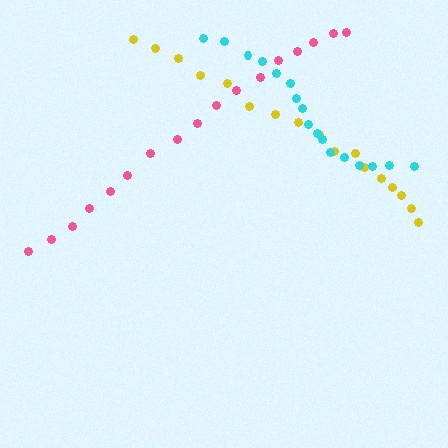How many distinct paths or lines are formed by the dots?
There are 3 distinct paths.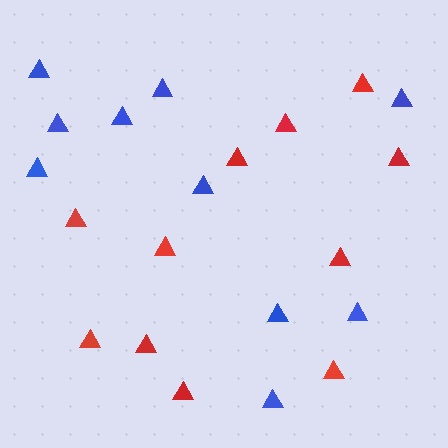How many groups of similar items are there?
There are 2 groups: one group of red triangles (11) and one group of blue triangles (10).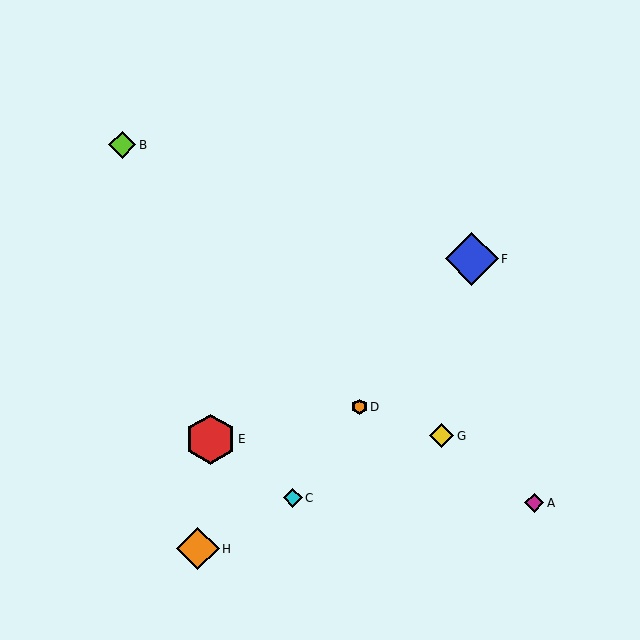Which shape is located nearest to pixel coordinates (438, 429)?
The yellow diamond (labeled G) at (441, 436) is nearest to that location.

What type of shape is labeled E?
Shape E is a red hexagon.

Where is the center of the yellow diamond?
The center of the yellow diamond is at (441, 436).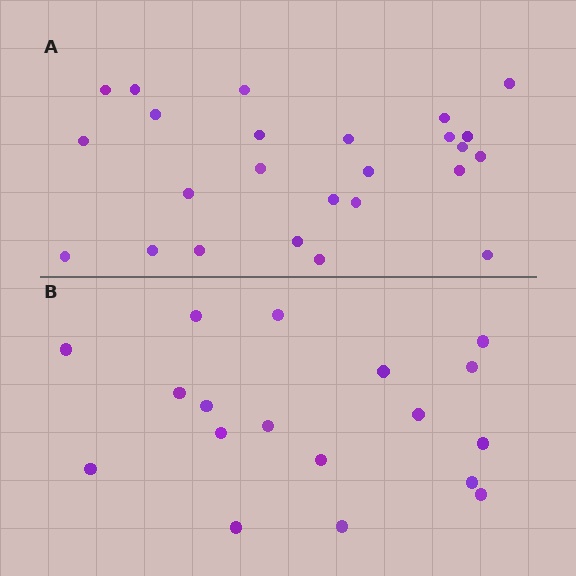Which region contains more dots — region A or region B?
Region A (the top region) has more dots.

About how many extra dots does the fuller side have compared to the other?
Region A has roughly 8 or so more dots than region B.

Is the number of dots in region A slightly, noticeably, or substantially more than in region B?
Region A has noticeably more, but not dramatically so. The ratio is roughly 1.4 to 1.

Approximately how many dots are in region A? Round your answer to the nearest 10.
About 20 dots. (The exact count is 25, which rounds to 20.)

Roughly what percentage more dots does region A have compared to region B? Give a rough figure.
About 40% more.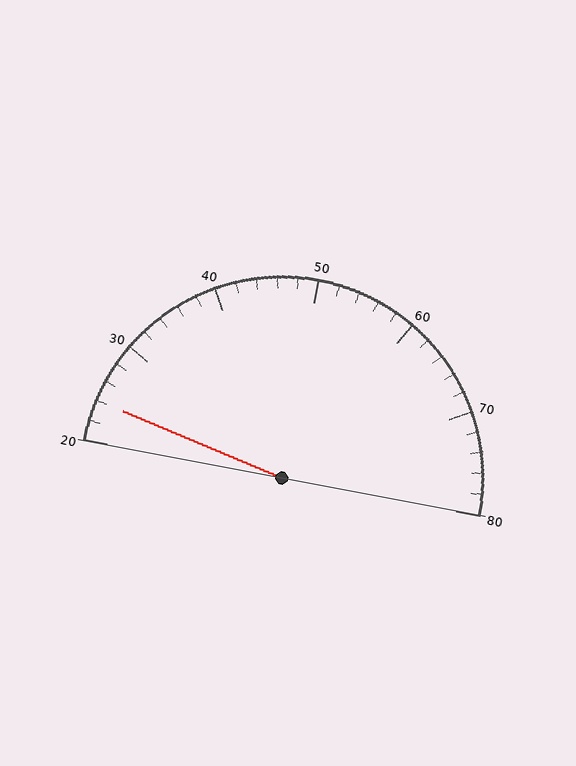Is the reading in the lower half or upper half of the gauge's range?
The reading is in the lower half of the range (20 to 80).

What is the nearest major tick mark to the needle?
The nearest major tick mark is 20.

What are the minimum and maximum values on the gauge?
The gauge ranges from 20 to 80.